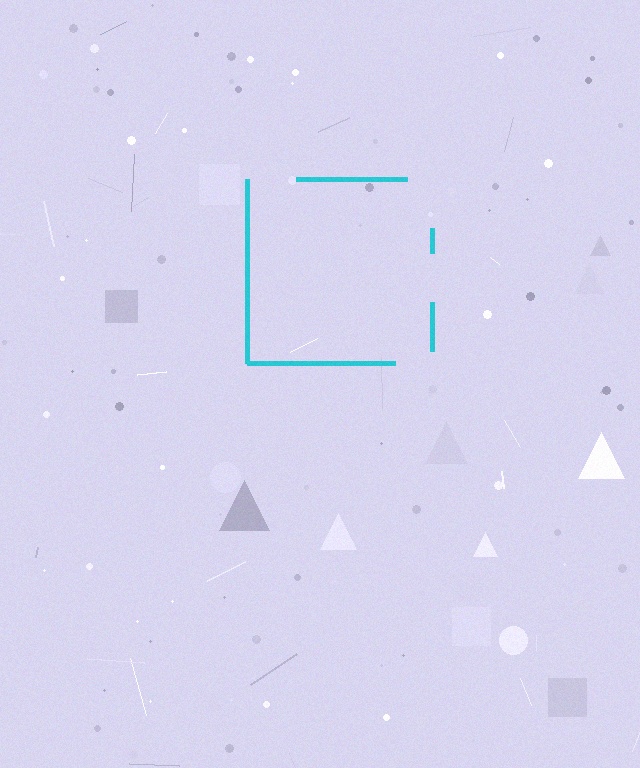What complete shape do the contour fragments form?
The contour fragments form a square.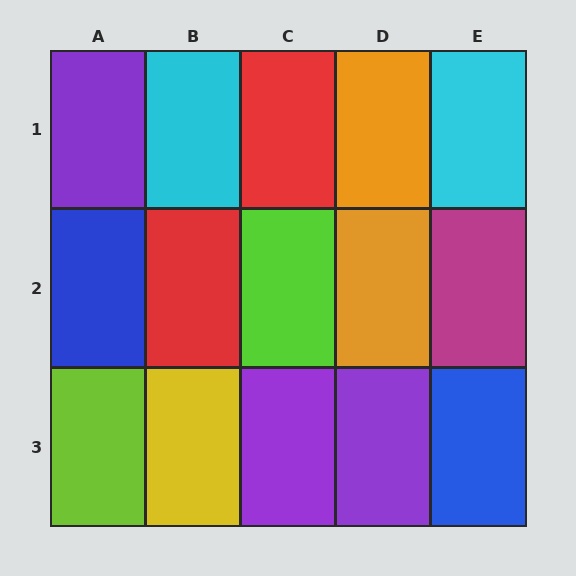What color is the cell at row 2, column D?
Orange.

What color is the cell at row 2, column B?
Red.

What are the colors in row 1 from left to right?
Purple, cyan, red, orange, cyan.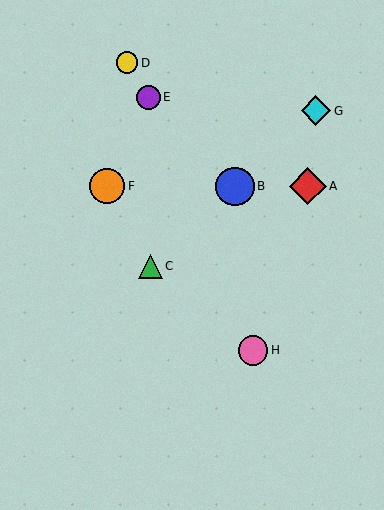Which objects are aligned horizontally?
Objects A, B, F are aligned horizontally.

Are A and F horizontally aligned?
Yes, both are at y≈186.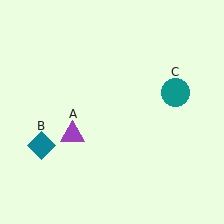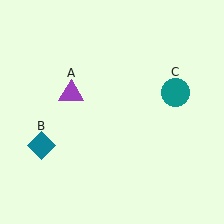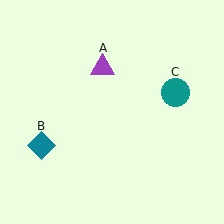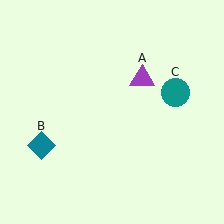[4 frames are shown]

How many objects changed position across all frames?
1 object changed position: purple triangle (object A).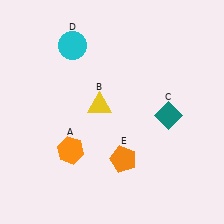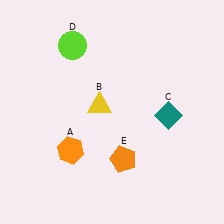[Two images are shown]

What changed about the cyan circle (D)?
In Image 1, D is cyan. In Image 2, it changed to lime.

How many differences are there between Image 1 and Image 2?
There is 1 difference between the two images.